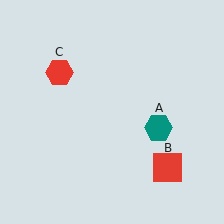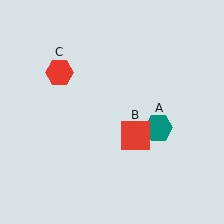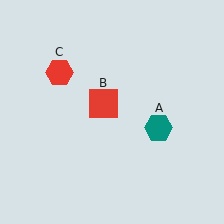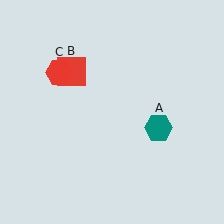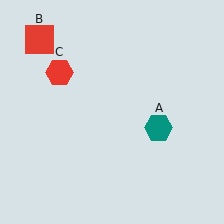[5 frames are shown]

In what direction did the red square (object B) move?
The red square (object B) moved up and to the left.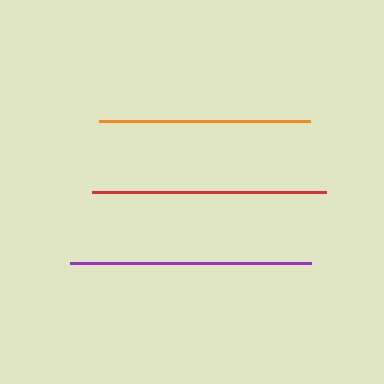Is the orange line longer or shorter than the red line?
The red line is longer than the orange line.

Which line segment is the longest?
The purple line is the longest at approximately 241 pixels.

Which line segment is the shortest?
The orange line is the shortest at approximately 211 pixels.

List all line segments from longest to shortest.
From longest to shortest: purple, red, orange.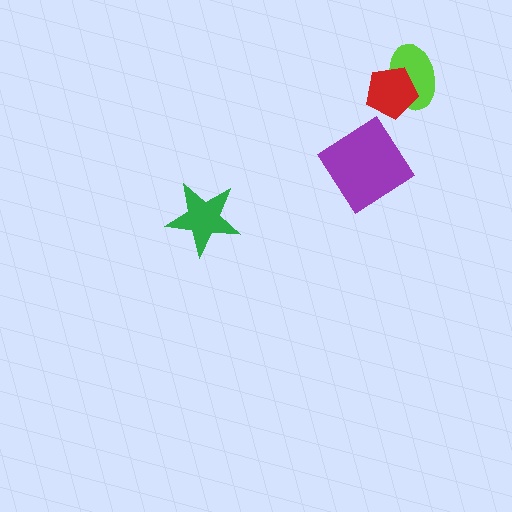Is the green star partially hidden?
No, no other shape covers it.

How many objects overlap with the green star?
0 objects overlap with the green star.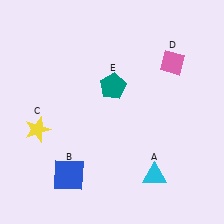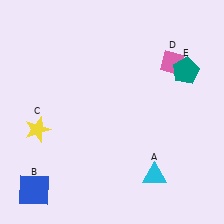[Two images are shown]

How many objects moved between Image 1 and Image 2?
2 objects moved between the two images.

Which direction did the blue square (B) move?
The blue square (B) moved left.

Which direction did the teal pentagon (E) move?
The teal pentagon (E) moved right.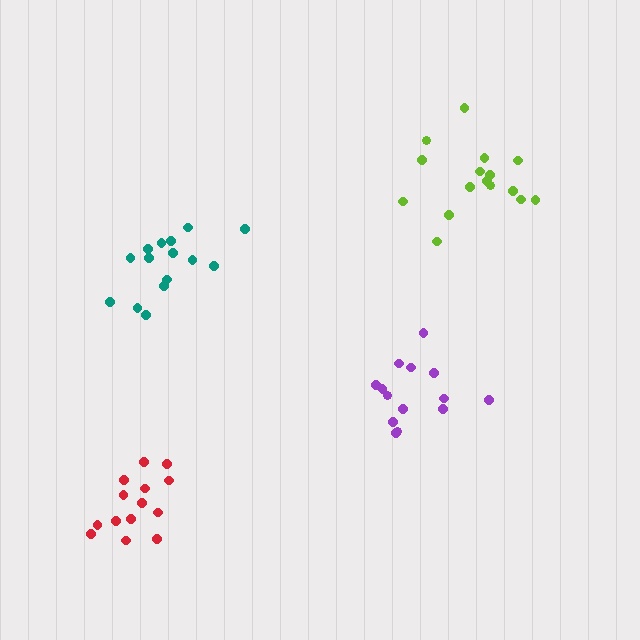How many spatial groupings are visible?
There are 4 spatial groupings.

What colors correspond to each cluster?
The clusters are colored: purple, red, teal, lime.